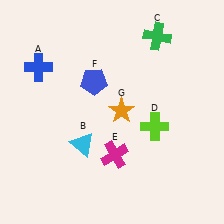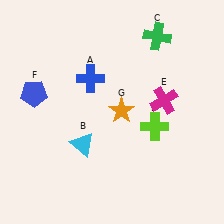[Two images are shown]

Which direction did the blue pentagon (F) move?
The blue pentagon (F) moved left.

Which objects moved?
The objects that moved are: the blue cross (A), the magenta cross (E), the blue pentagon (F).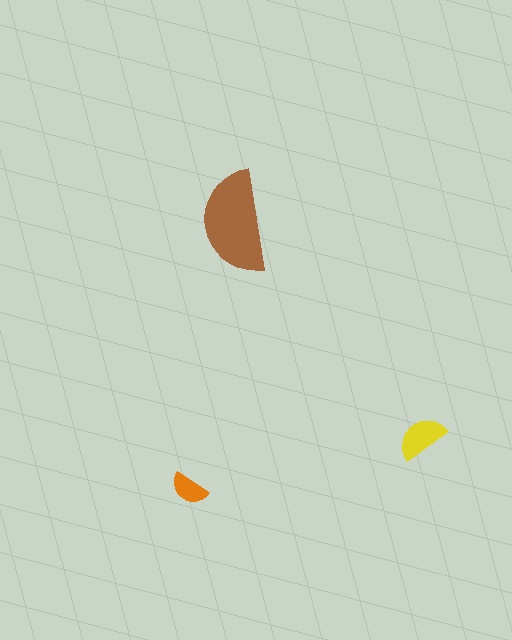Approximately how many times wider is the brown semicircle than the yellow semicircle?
About 2 times wider.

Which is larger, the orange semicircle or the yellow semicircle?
The yellow one.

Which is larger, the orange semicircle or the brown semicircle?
The brown one.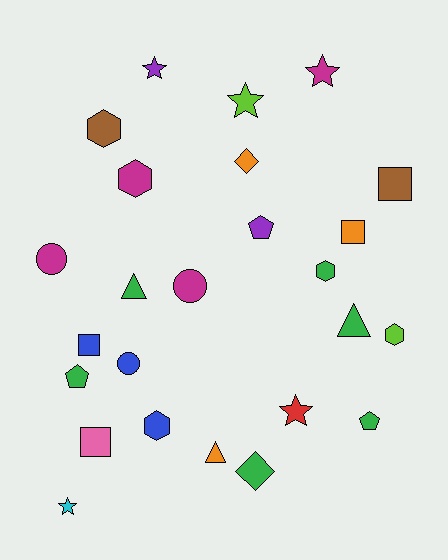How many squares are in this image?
There are 4 squares.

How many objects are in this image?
There are 25 objects.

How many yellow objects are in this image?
There are no yellow objects.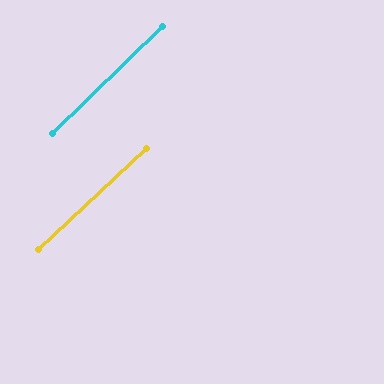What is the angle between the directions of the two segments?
Approximately 1 degree.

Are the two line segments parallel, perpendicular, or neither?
Parallel — their directions differ by only 1.3°.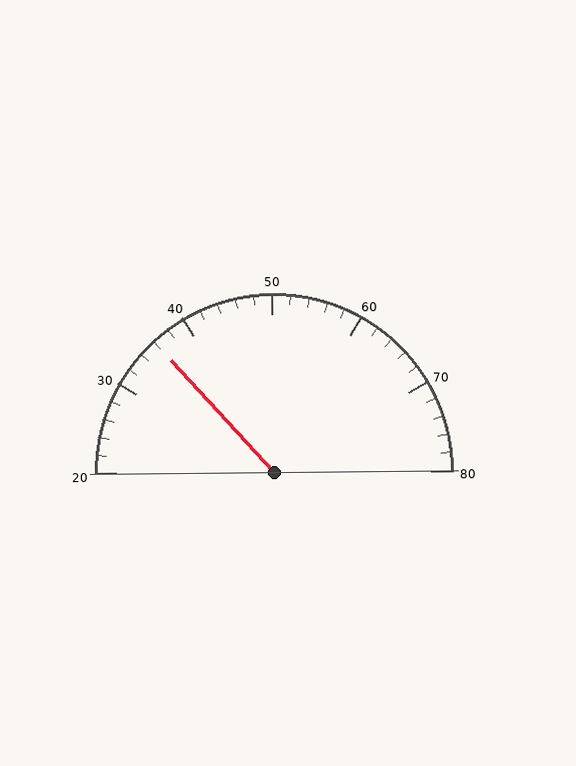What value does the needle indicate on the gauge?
The needle indicates approximately 36.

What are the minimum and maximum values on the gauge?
The gauge ranges from 20 to 80.